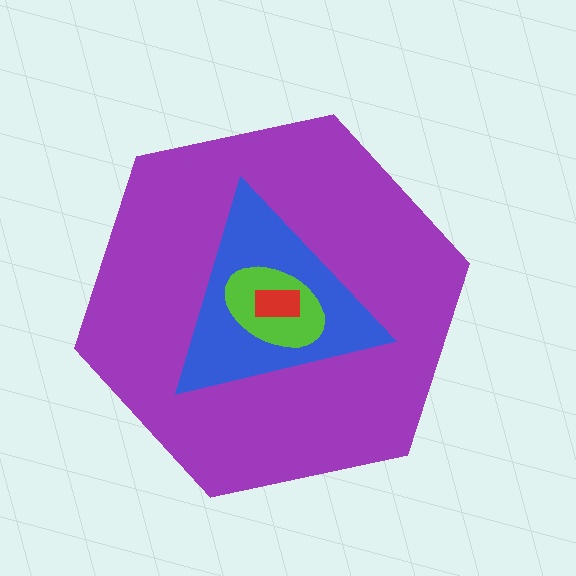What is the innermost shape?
The red rectangle.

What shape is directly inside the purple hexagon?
The blue triangle.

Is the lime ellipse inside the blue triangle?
Yes.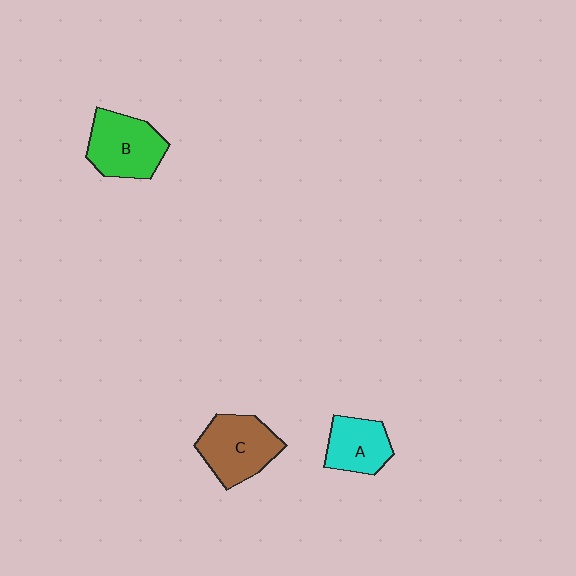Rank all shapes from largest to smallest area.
From largest to smallest: C (brown), B (green), A (cyan).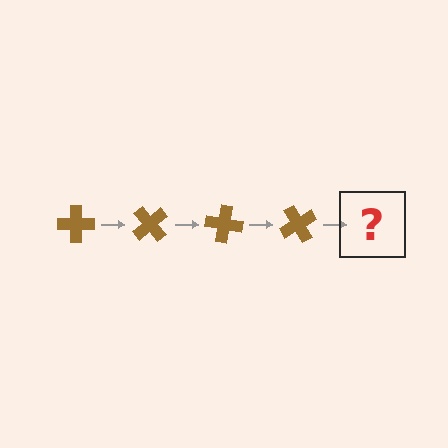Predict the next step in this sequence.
The next step is a brown cross rotated 200 degrees.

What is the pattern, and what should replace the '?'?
The pattern is that the cross rotates 50 degrees each step. The '?' should be a brown cross rotated 200 degrees.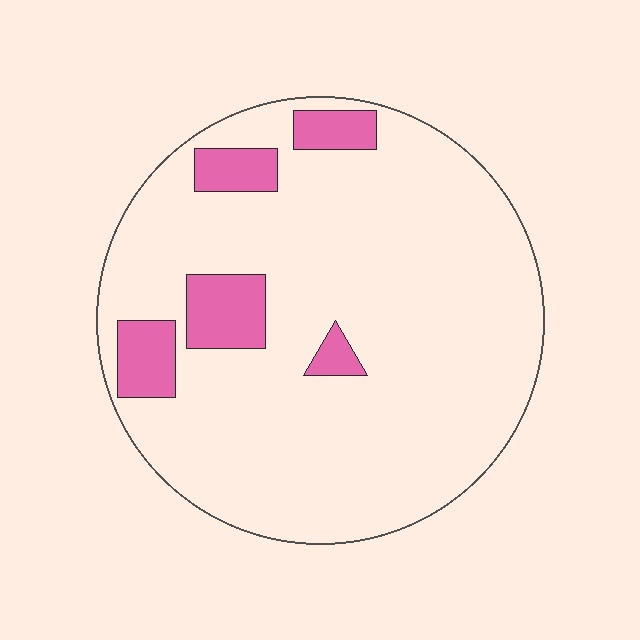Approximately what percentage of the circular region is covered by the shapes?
Approximately 10%.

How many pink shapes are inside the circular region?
5.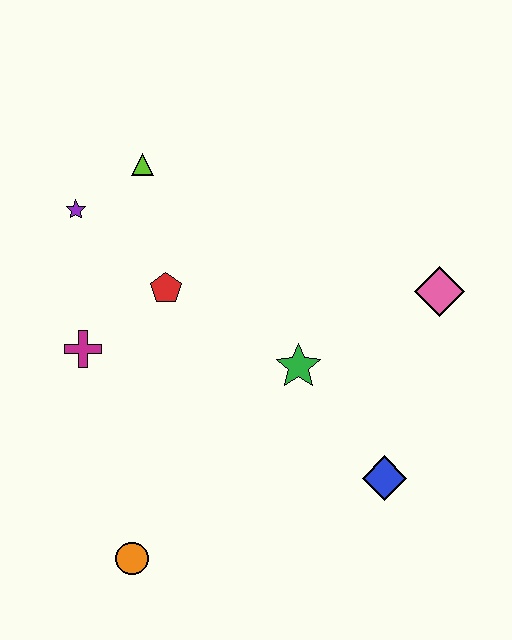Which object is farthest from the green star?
The purple star is farthest from the green star.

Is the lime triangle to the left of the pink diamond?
Yes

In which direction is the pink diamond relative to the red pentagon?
The pink diamond is to the right of the red pentagon.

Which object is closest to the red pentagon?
The magenta cross is closest to the red pentagon.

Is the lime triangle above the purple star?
Yes